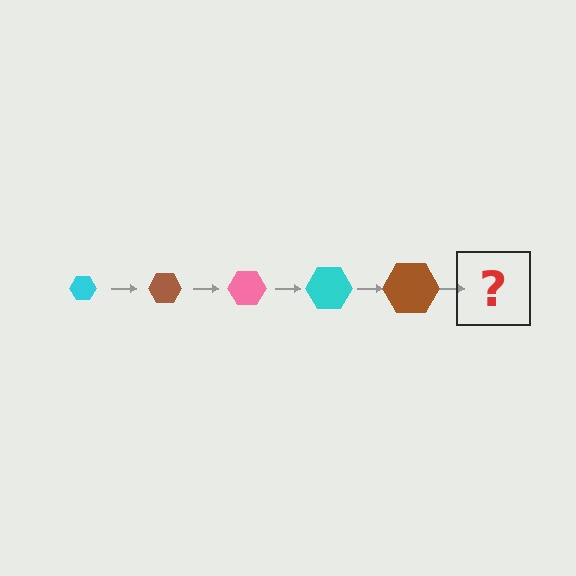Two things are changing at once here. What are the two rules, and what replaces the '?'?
The two rules are that the hexagon grows larger each step and the color cycles through cyan, brown, and pink. The '?' should be a pink hexagon, larger than the previous one.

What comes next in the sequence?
The next element should be a pink hexagon, larger than the previous one.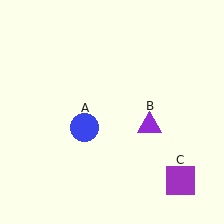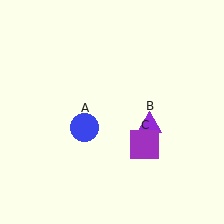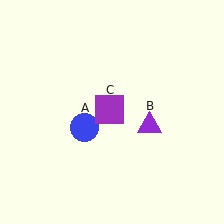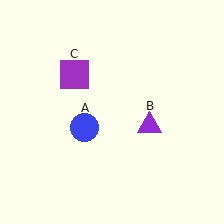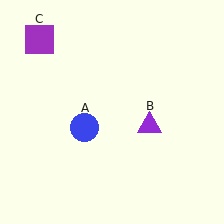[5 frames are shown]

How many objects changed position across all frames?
1 object changed position: purple square (object C).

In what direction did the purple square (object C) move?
The purple square (object C) moved up and to the left.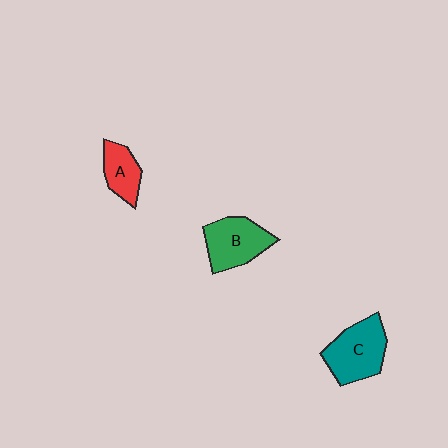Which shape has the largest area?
Shape C (teal).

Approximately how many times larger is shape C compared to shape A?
Approximately 1.7 times.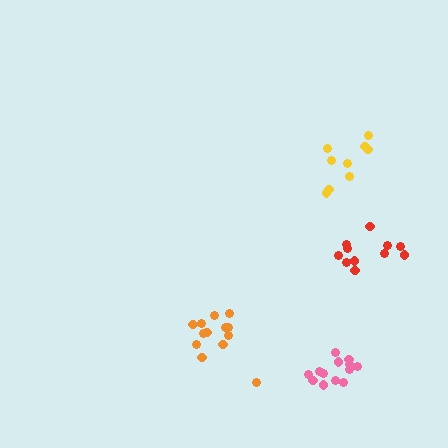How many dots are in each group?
Group 1: 11 dots, Group 2: 9 dots, Group 3: 13 dots, Group 4: 13 dots (46 total).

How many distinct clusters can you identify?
There are 4 distinct clusters.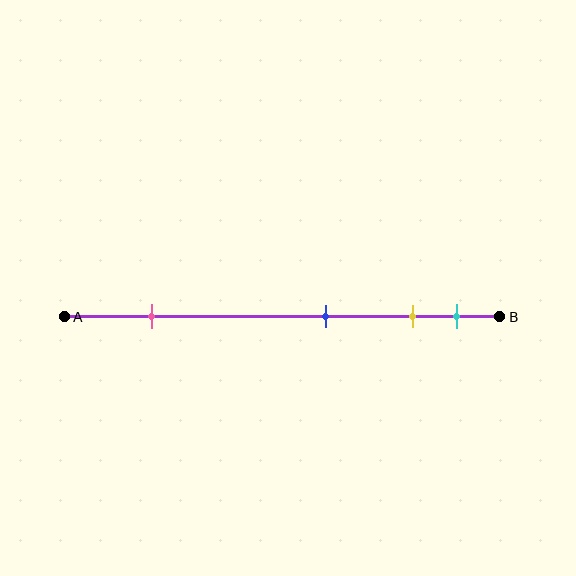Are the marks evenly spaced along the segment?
No, the marks are not evenly spaced.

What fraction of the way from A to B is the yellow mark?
The yellow mark is approximately 80% (0.8) of the way from A to B.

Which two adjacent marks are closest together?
The yellow and cyan marks are the closest adjacent pair.